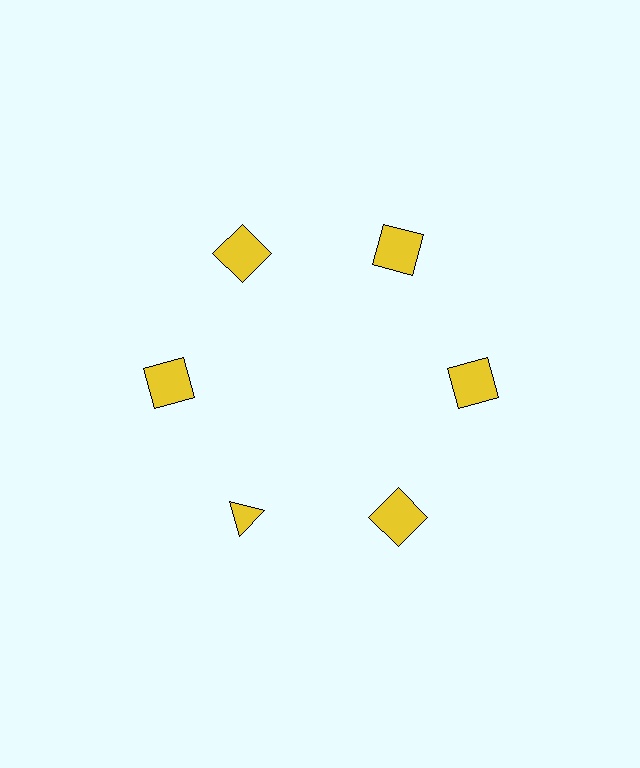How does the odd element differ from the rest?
It has a different shape: triangle instead of square.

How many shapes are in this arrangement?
There are 6 shapes arranged in a ring pattern.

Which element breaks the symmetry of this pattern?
The yellow triangle at roughly the 7 o'clock position breaks the symmetry. All other shapes are yellow squares.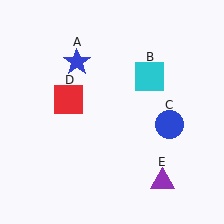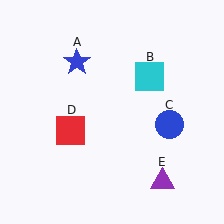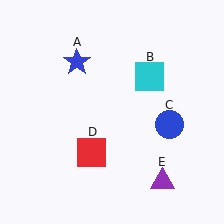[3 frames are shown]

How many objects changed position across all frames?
1 object changed position: red square (object D).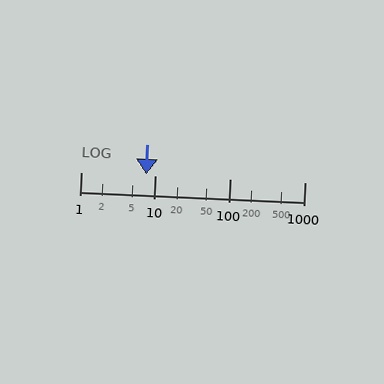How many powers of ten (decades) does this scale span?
The scale spans 3 decades, from 1 to 1000.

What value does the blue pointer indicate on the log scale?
The pointer indicates approximately 7.5.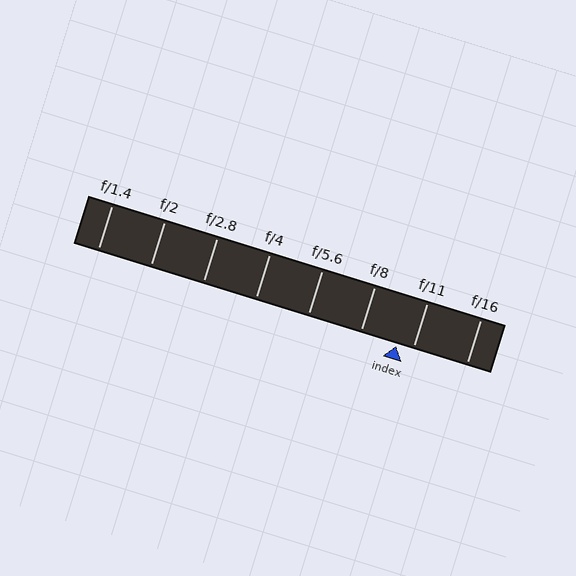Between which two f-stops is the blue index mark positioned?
The index mark is between f/8 and f/11.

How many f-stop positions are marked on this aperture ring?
There are 8 f-stop positions marked.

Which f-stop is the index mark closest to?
The index mark is closest to f/11.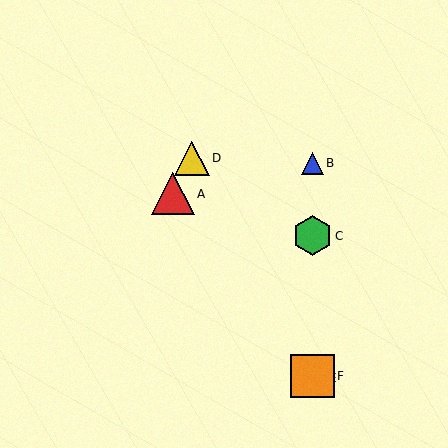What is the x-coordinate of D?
Object D is at x≈192.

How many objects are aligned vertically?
4 objects (B, C, E, F) are aligned vertically.